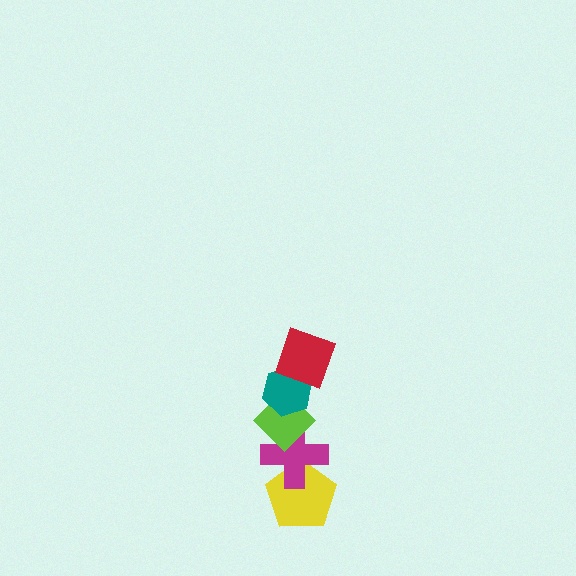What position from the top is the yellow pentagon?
The yellow pentagon is 5th from the top.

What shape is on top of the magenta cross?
The lime diamond is on top of the magenta cross.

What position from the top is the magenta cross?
The magenta cross is 4th from the top.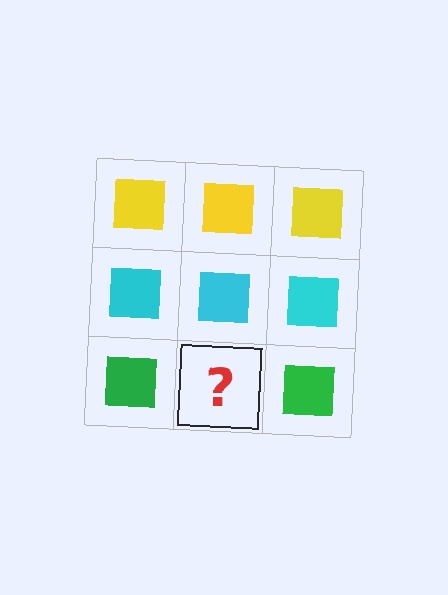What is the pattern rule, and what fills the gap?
The rule is that each row has a consistent color. The gap should be filled with a green square.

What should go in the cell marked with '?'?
The missing cell should contain a green square.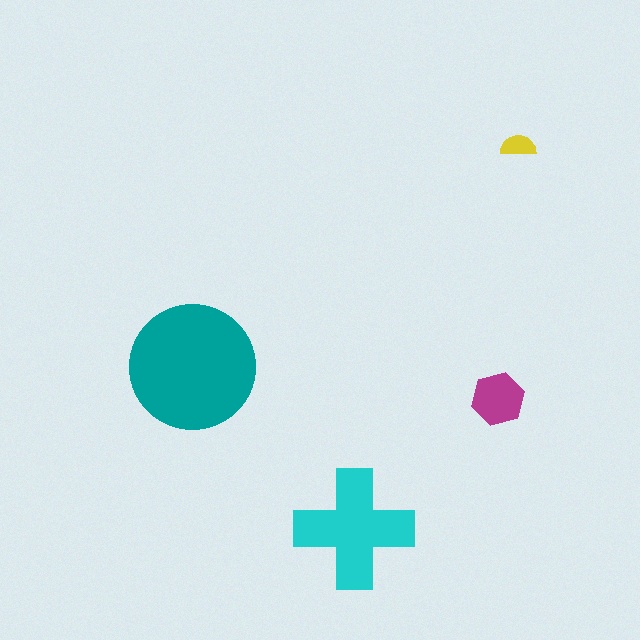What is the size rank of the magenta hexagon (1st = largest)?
3rd.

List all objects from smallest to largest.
The yellow semicircle, the magenta hexagon, the cyan cross, the teal circle.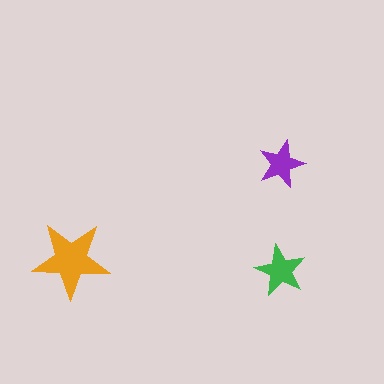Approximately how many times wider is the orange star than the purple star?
About 1.5 times wider.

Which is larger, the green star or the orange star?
The orange one.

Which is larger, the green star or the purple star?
The green one.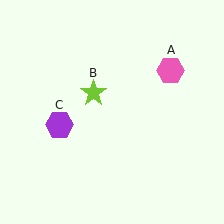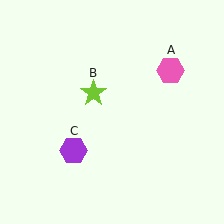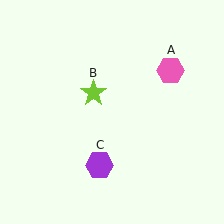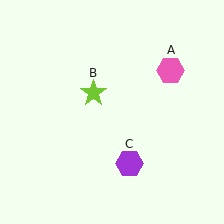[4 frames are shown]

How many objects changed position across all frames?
1 object changed position: purple hexagon (object C).